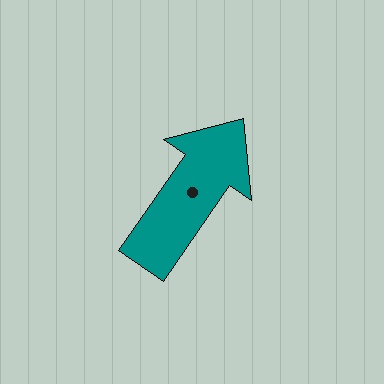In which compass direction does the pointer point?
Northeast.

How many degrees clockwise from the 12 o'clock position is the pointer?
Approximately 35 degrees.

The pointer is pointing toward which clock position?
Roughly 1 o'clock.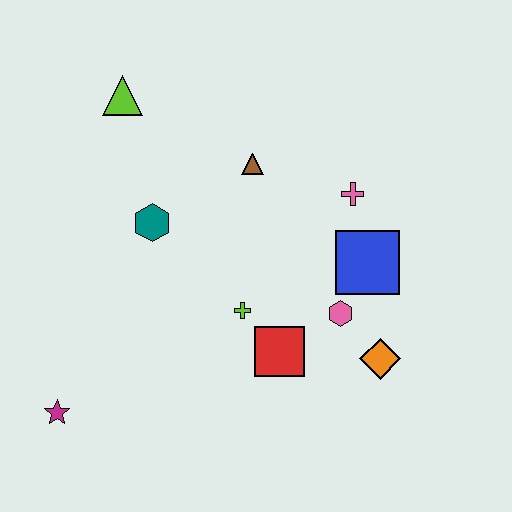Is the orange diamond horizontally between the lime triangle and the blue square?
No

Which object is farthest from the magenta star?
The pink cross is farthest from the magenta star.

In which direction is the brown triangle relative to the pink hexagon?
The brown triangle is above the pink hexagon.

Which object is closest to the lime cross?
The red square is closest to the lime cross.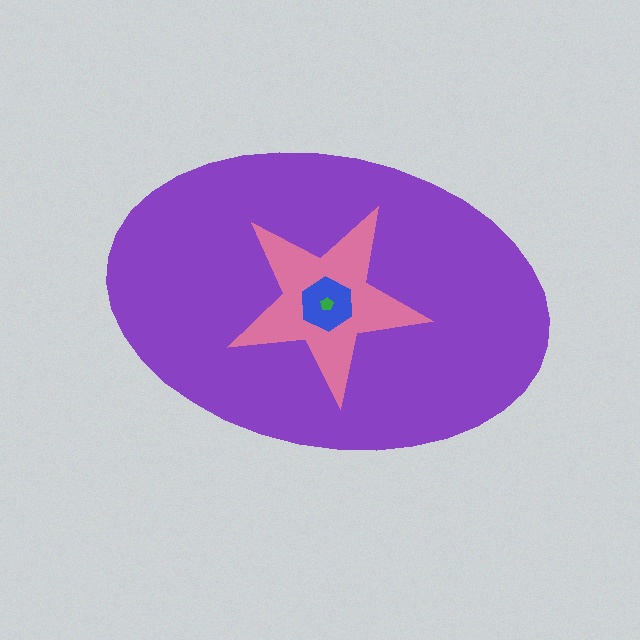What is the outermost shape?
The purple ellipse.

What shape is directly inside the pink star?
The blue hexagon.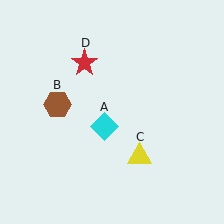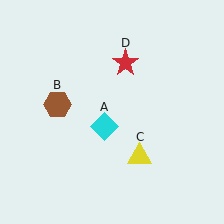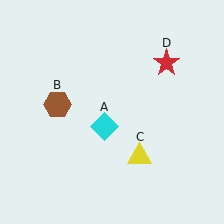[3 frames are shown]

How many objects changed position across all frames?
1 object changed position: red star (object D).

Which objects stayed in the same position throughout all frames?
Cyan diamond (object A) and brown hexagon (object B) and yellow triangle (object C) remained stationary.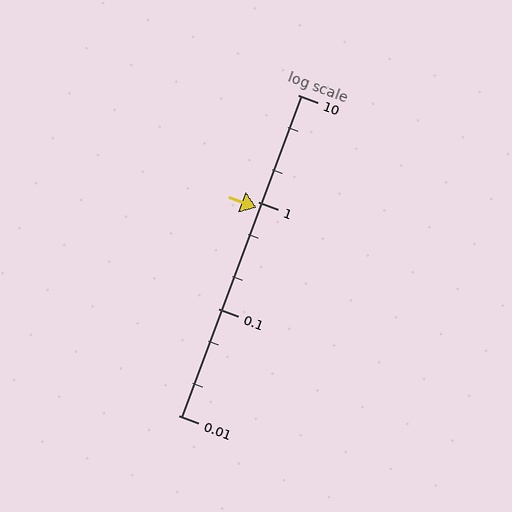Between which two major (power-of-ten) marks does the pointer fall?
The pointer is between 0.1 and 1.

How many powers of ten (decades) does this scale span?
The scale spans 3 decades, from 0.01 to 10.